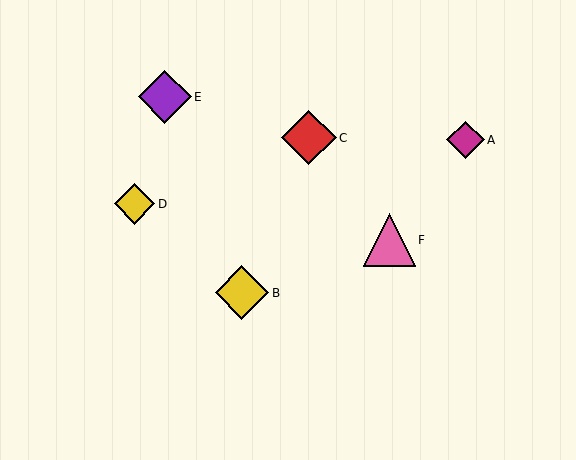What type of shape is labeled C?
Shape C is a red diamond.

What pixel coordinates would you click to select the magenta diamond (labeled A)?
Click at (466, 140) to select the magenta diamond A.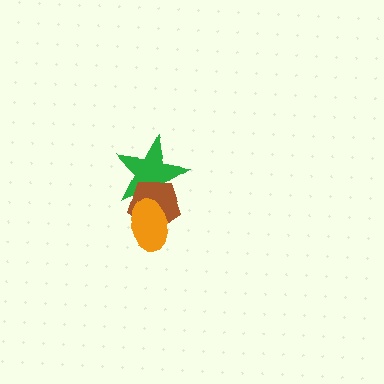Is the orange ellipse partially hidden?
No, no other shape covers it.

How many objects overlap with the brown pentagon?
2 objects overlap with the brown pentagon.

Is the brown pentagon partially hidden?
Yes, it is partially covered by another shape.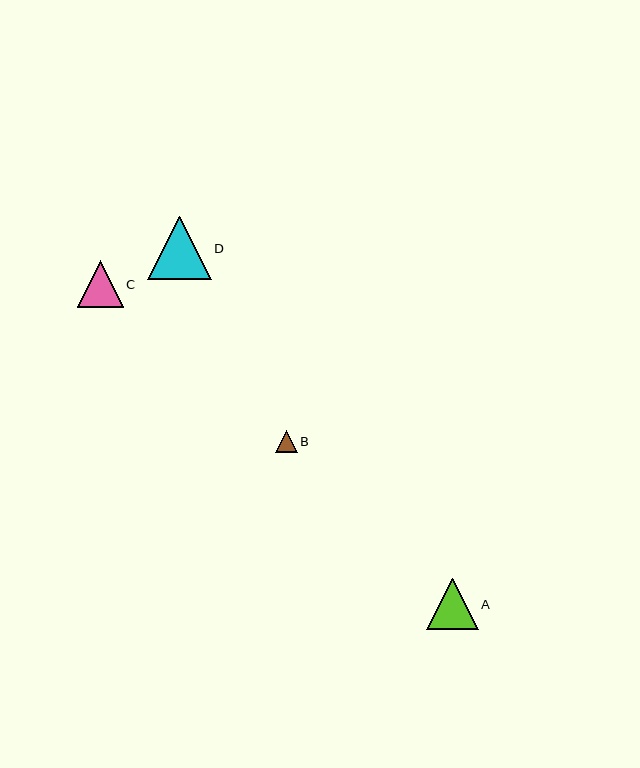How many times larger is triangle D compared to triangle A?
Triangle D is approximately 1.2 times the size of triangle A.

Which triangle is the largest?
Triangle D is the largest with a size of approximately 64 pixels.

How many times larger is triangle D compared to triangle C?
Triangle D is approximately 1.4 times the size of triangle C.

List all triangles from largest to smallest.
From largest to smallest: D, A, C, B.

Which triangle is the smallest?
Triangle B is the smallest with a size of approximately 22 pixels.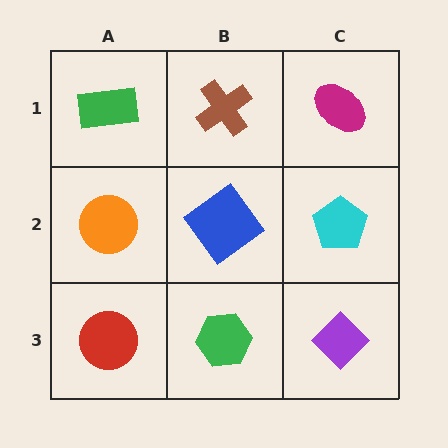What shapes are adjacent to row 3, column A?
An orange circle (row 2, column A), a green hexagon (row 3, column B).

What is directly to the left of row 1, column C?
A brown cross.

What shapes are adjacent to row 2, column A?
A green rectangle (row 1, column A), a red circle (row 3, column A), a blue diamond (row 2, column B).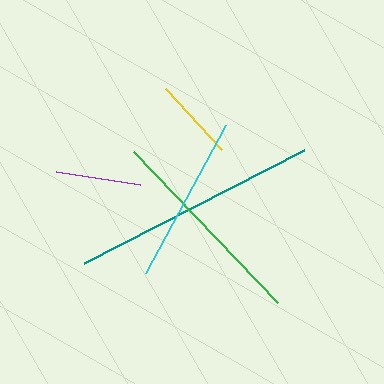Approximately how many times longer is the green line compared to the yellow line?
The green line is approximately 2.5 times the length of the yellow line.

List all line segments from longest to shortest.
From longest to shortest: teal, green, cyan, purple, yellow.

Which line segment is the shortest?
The yellow line is the shortest at approximately 83 pixels.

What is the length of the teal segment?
The teal segment is approximately 247 pixels long.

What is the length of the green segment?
The green segment is approximately 208 pixels long.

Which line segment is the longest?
The teal line is the longest at approximately 247 pixels.